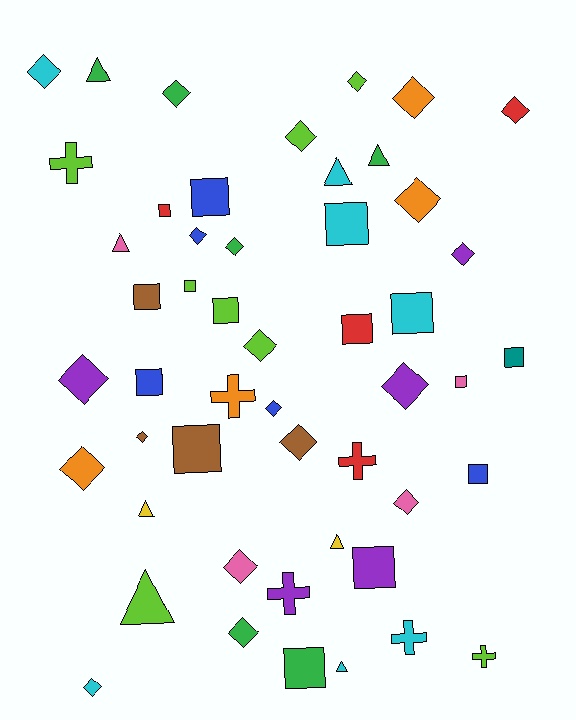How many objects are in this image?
There are 50 objects.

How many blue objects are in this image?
There are 5 blue objects.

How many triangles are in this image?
There are 8 triangles.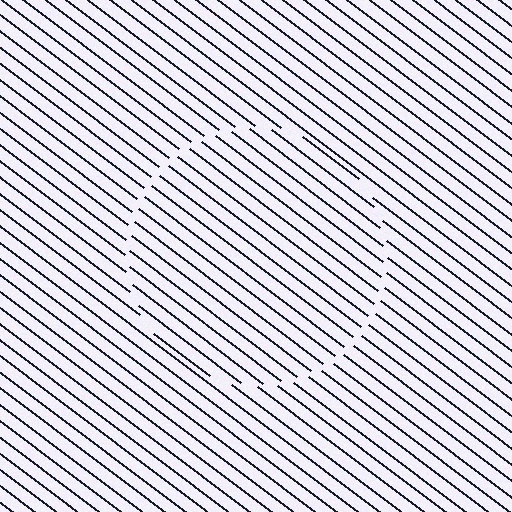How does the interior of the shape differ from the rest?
The interior of the shape contains the same grating, shifted by half a period — the contour is defined by the phase discontinuity where line-ends from the inner and outer gratings abut.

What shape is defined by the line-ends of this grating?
An illusory circle. The interior of the shape contains the same grating, shifted by half a period — the contour is defined by the phase discontinuity where line-ends from the inner and outer gratings abut.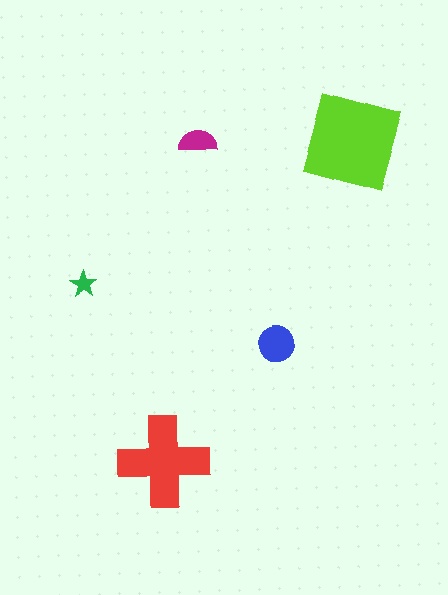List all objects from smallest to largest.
The green star, the magenta semicircle, the blue circle, the red cross, the lime square.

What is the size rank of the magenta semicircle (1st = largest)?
4th.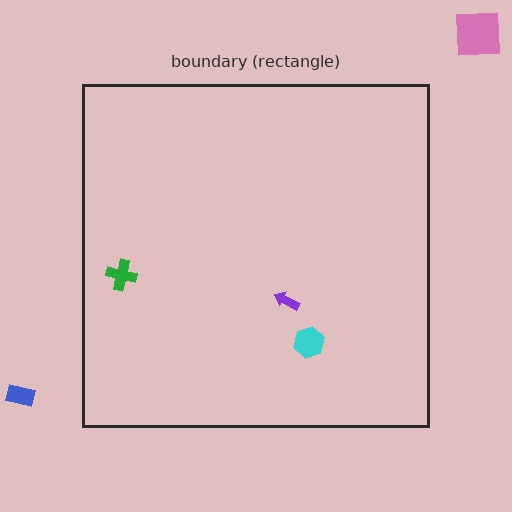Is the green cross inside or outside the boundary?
Inside.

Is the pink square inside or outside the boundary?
Outside.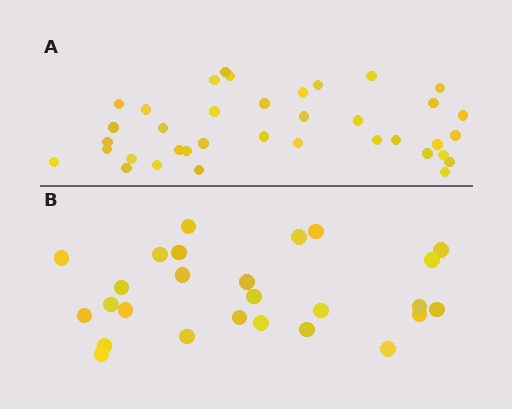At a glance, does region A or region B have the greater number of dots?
Region A (the top region) has more dots.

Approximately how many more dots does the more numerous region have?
Region A has roughly 12 or so more dots than region B.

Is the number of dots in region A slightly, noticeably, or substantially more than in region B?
Region A has noticeably more, but not dramatically so. The ratio is roughly 1.4 to 1.